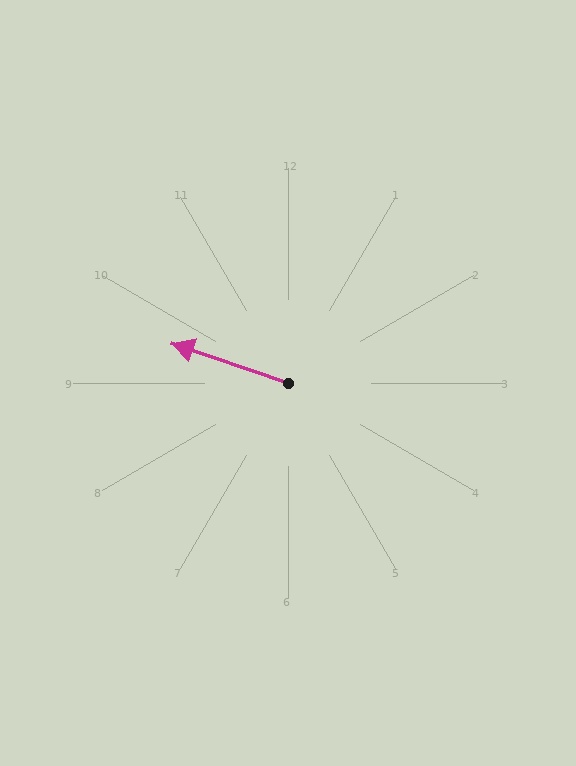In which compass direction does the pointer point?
West.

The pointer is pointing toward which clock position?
Roughly 10 o'clock.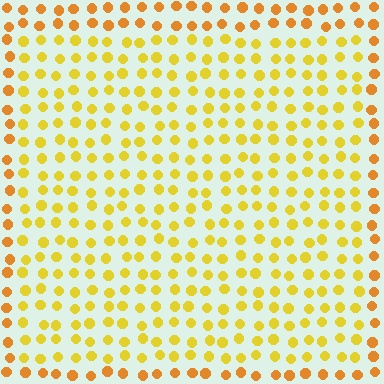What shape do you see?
I see a rectangle.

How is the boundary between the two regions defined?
The boundary is defined purely by a slight shift in hue (about 24 degrees). Spacing, size, and orientation are identical on both sides.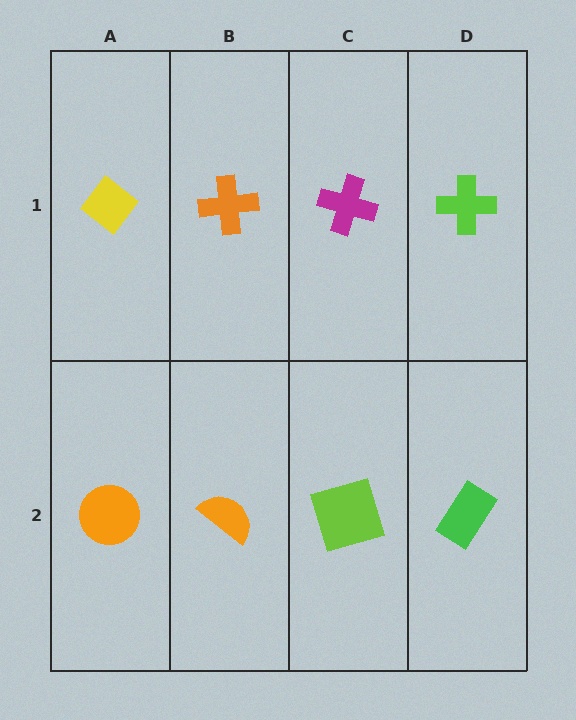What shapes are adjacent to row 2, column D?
A lime cross (row 1, column D), a lime square (row 2, column C).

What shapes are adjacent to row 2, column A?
A yellow diamond (row 1, column A), an orange semicircle (row 2, column B).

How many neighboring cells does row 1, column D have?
2.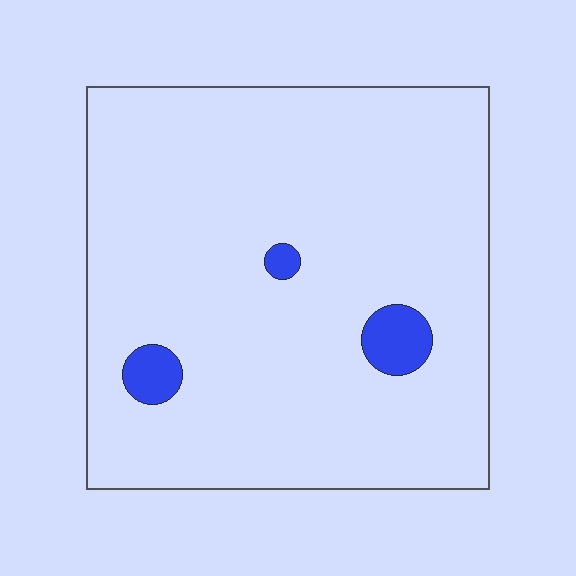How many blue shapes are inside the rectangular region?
3.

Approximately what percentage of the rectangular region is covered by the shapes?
Approximately 5%.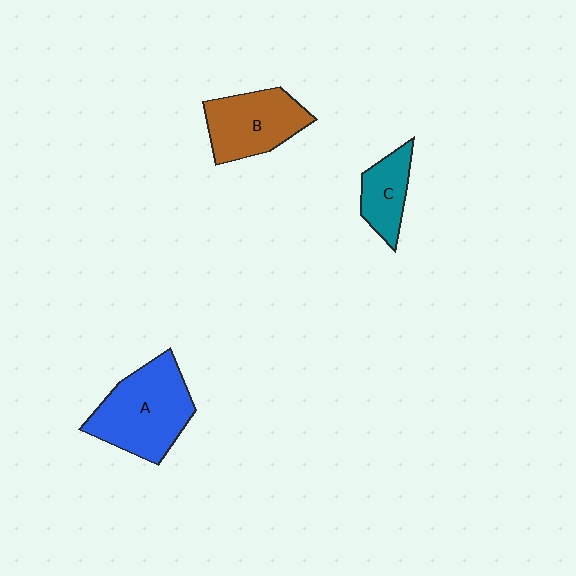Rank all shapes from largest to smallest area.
From largest to smallest: A (blue), B (brown), C (teal).